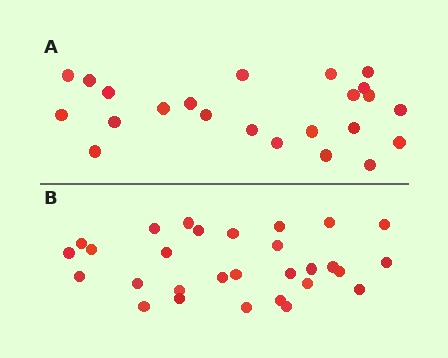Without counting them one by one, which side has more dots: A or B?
Region B (the bottom region) has more dots.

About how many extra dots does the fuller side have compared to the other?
Region B has about 6 more dots than region A.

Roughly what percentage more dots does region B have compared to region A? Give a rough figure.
About 25% more.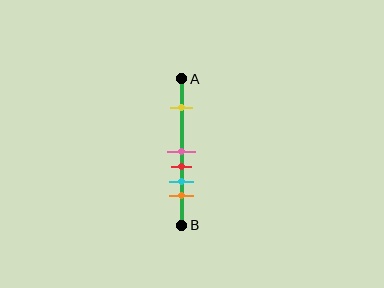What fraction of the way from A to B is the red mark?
The red mark is approximately 60% (0.6) of the way from A to B.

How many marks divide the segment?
There are 5 marks dividing the segment.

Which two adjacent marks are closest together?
The pink and red marks are the closest adjacent pair.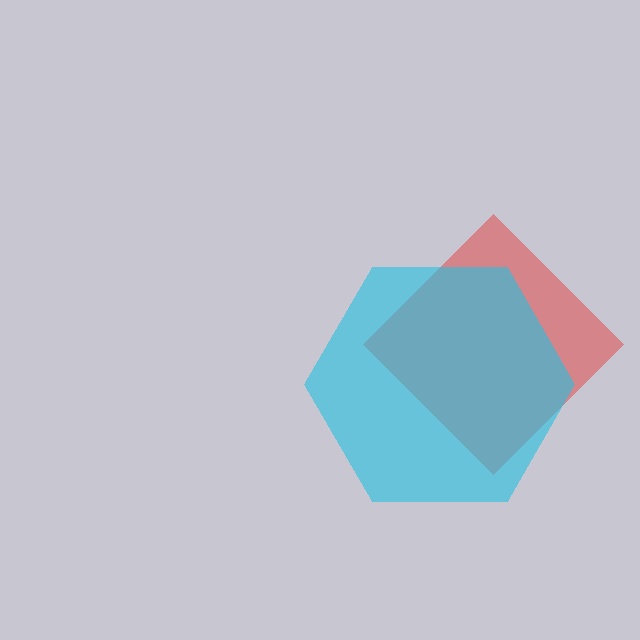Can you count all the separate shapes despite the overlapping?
Yes, there are 2 separate shapes.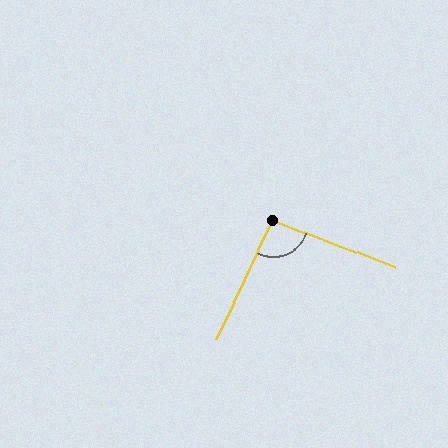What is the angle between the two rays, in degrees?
Approximately 94 degrees.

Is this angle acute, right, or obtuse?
It is approximately a right angle.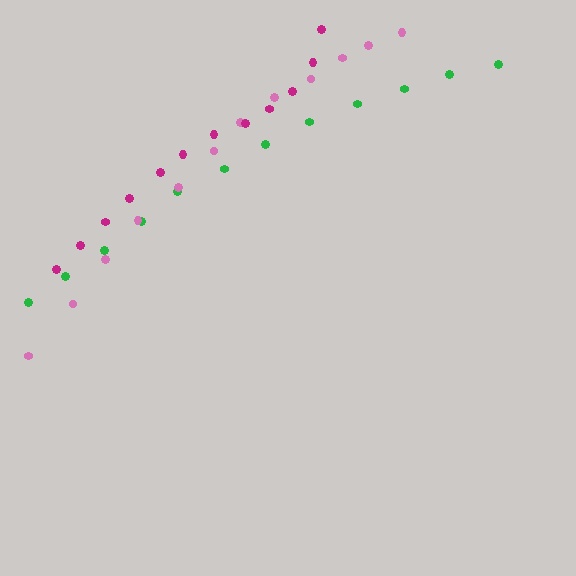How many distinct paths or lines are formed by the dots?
There are 3 distinct paths.